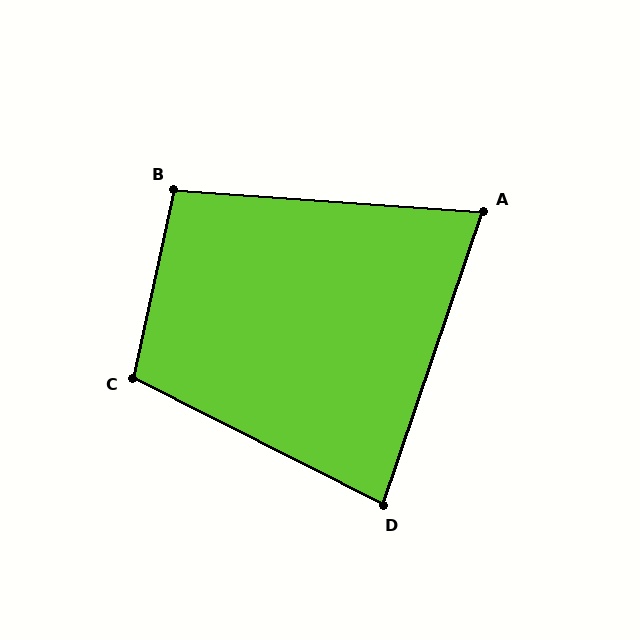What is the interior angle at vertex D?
Approximately 82 degrees (acute).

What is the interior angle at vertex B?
Approximately 98 degrees (obtuse).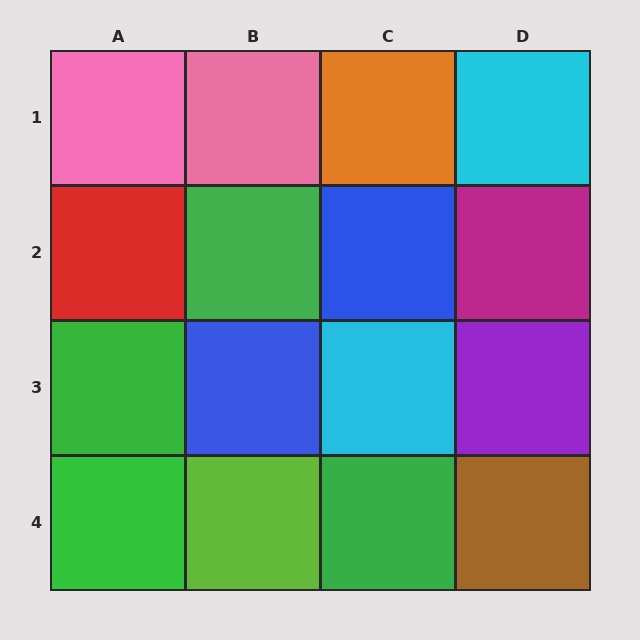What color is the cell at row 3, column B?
Blue.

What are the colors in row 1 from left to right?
Pink, pink, orange, cyan.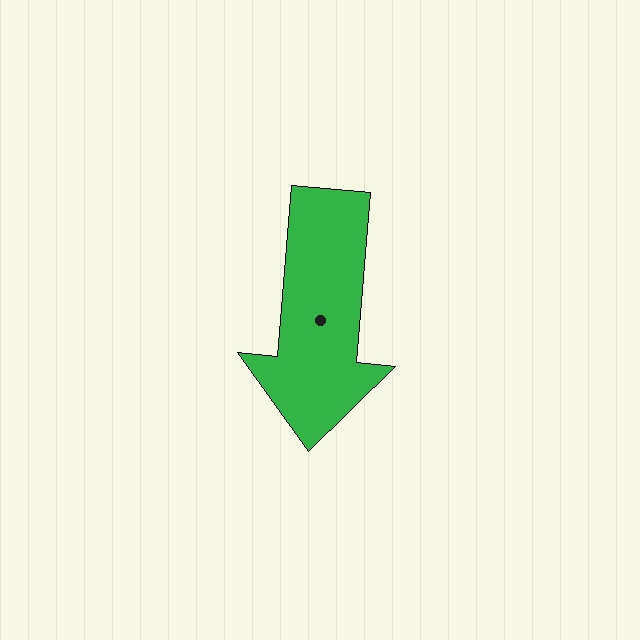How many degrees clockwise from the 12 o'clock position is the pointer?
Approximately 185 degrees.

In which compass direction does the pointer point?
South.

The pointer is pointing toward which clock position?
Roughly 6 o'clock.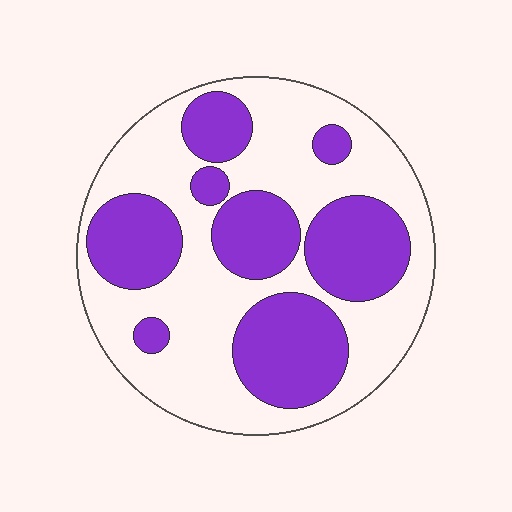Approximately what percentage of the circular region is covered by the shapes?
Approximately 40%.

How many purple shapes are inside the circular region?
8.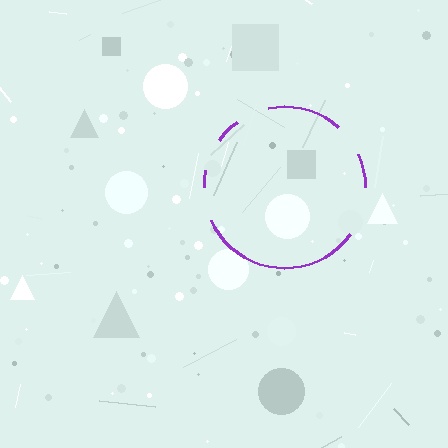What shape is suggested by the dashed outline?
The dashed outline suggests a circle.